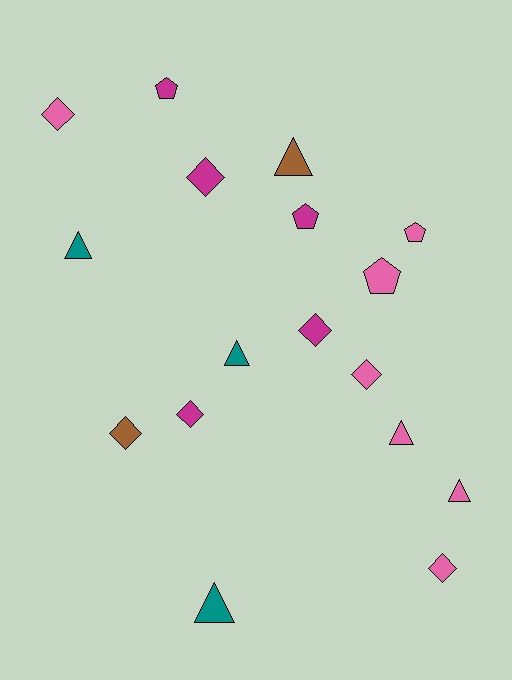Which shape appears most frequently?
Diamond, with 7 objects.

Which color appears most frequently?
Pink, with 7 objects.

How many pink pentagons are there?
There are 2 pink pentagons.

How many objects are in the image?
There are 17 objects.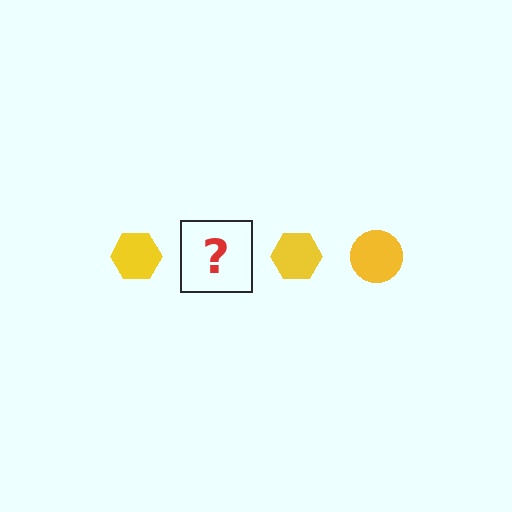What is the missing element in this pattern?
The missing element is a yellow circle.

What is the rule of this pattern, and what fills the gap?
The rule is that the pattern cycles through hexagon, circle shapes in yellow. The gap should be filled with a yellow circle.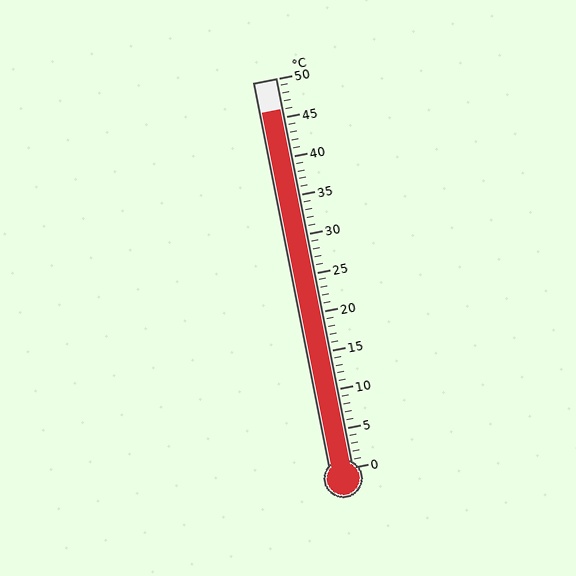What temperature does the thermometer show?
The thermometer shows approximately 46°C.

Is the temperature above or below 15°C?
The temperature is above 15°C.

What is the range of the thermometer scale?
The thermometer scale ranges from 0°C to 50°C.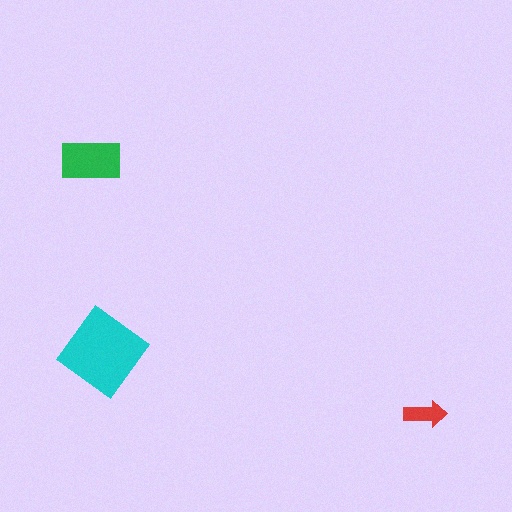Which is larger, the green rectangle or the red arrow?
The green rectangle.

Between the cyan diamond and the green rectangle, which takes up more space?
The cyan diamond.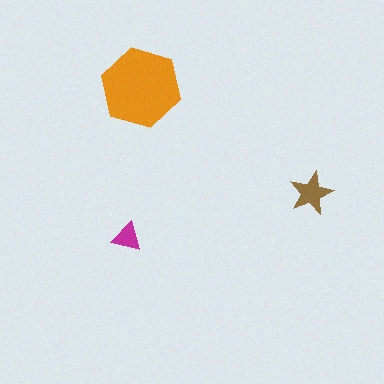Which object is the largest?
The orange hexagon.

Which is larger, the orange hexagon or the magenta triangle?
The orange hexagon.